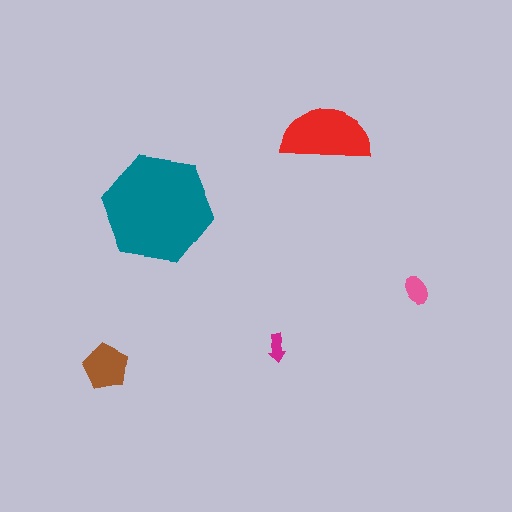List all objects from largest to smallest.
The teal hexagon, the red semicircle, the brown pentagon, the pink ellipse, the magenta arrow.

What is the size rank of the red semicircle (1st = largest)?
2nd.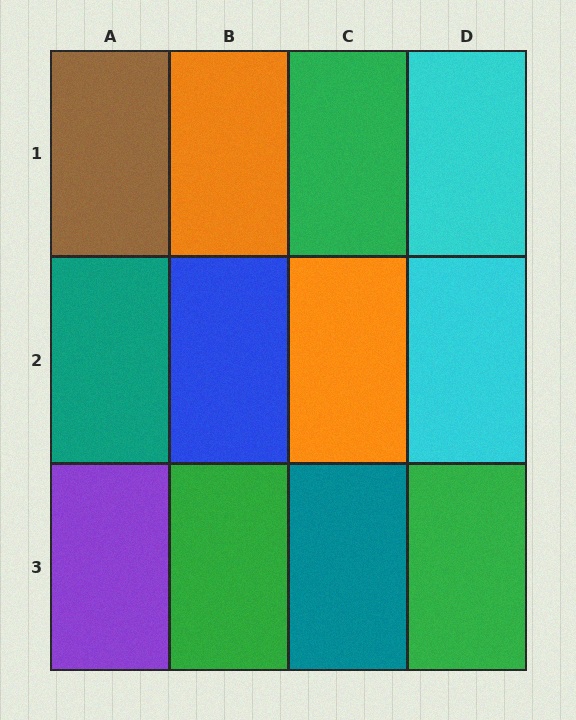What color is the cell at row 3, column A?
Purple.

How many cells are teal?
2 cells are teal.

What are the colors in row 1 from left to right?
Brown, orange, green, cyan.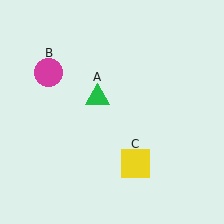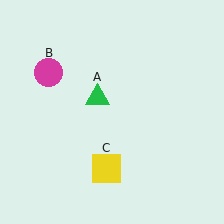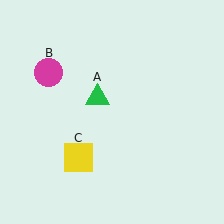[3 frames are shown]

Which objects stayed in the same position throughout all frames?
Green triangle (object A) and magenta circle (object B) remained stationary.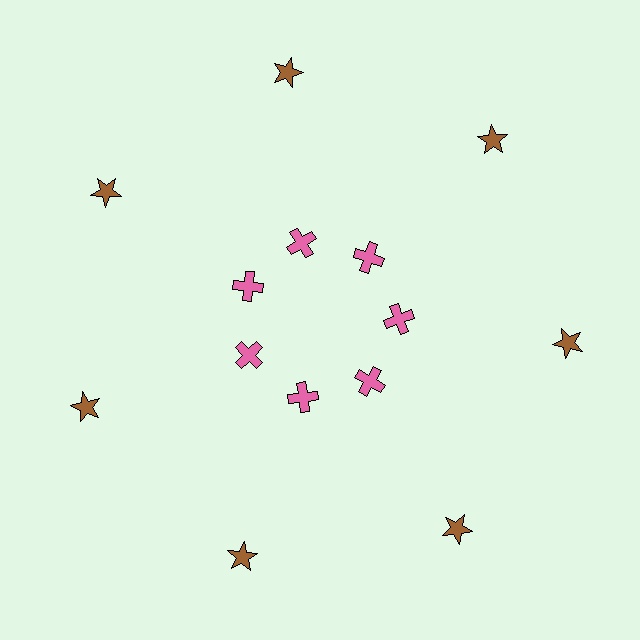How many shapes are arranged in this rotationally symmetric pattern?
There are 14 shapes, arranged in 7 groups of 2.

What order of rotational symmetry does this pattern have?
This pattern has 7-fold rotational symmetry.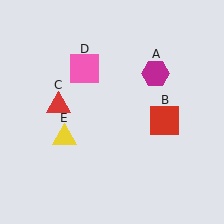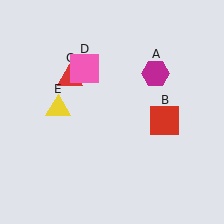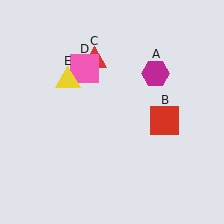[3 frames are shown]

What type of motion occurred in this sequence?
The red triangle (object C), yellow triangle (object E) rotated clockwise around the center of the scene.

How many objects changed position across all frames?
2 objects changed position: red triangle (object C), yellow triangle (object E).